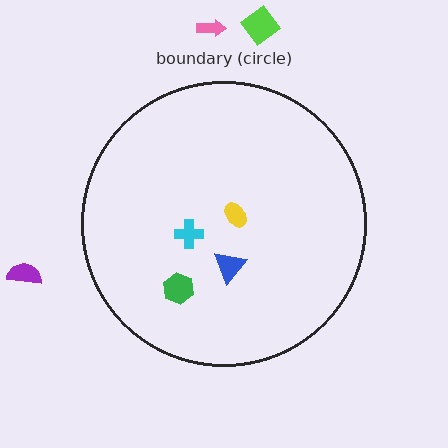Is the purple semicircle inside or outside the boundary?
Outside.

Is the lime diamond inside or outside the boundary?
Outside.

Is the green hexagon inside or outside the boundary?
Inside.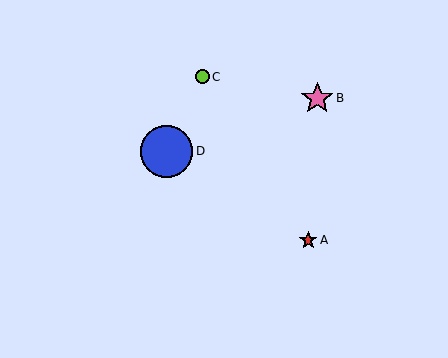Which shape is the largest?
The blue circle (labeled D) is the largest.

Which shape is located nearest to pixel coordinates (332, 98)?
The pink star (labeled B) at (317, 98) is nearest to that location.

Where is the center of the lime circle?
The center of the lime circle is at (202, 77).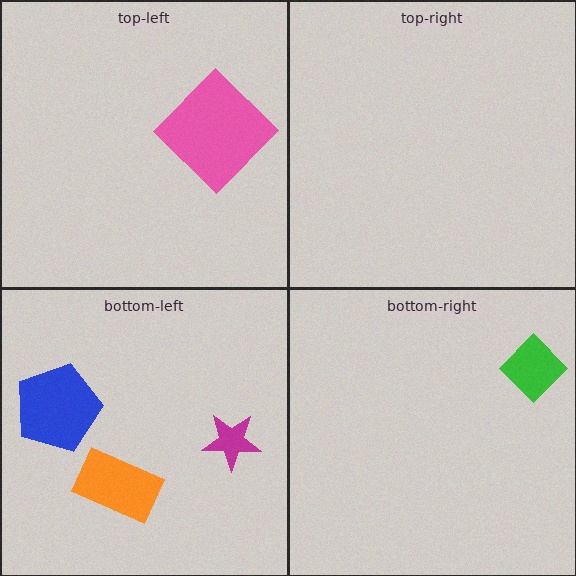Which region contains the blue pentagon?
The bottom-left region.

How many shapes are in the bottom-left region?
3.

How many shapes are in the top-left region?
1.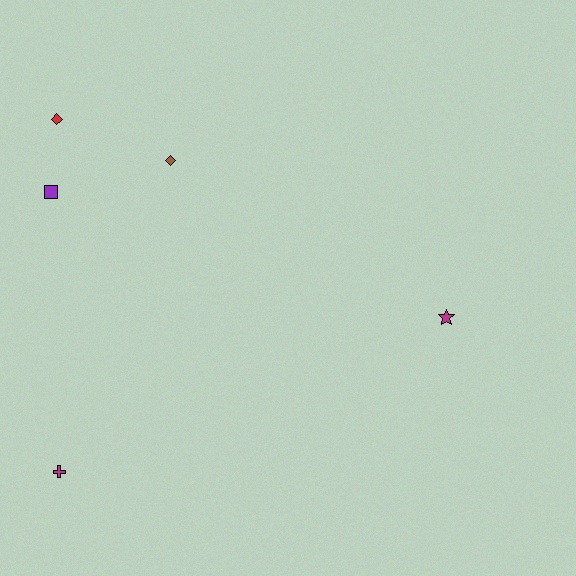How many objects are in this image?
There are 5 objects.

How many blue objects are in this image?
There are no blue objects.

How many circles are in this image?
There are no circles.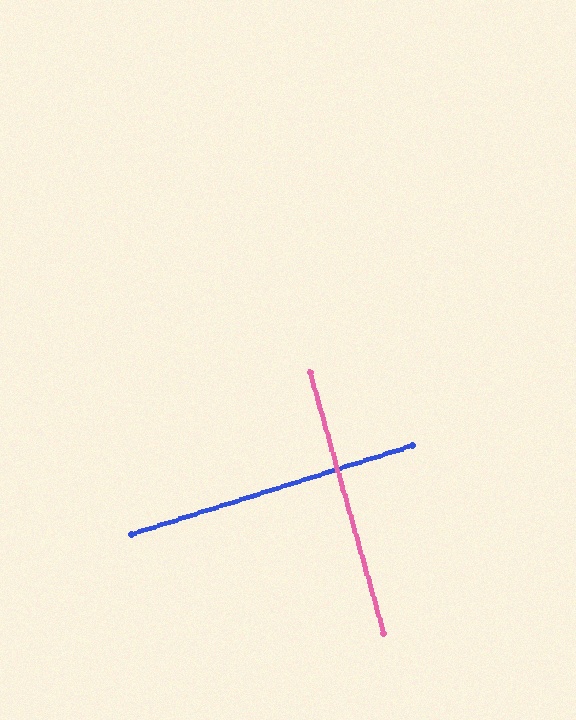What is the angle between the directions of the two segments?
Approximately 88 degrees.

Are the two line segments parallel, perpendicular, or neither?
Perpendicular — they meet at approximately 88°.